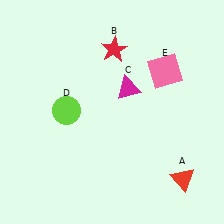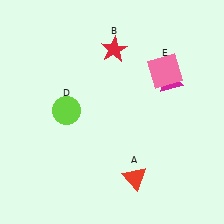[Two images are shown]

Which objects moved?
The objects that moved are: the red triangle (A), the magenta triangle (C).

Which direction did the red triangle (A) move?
The red triangle (A) moved left.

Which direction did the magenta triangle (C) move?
The magenta triangle (C) moved right.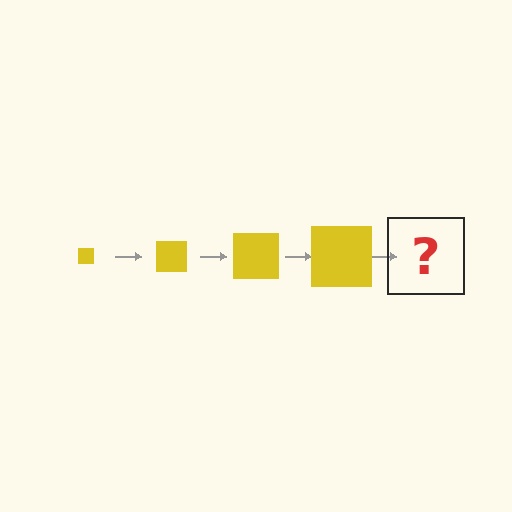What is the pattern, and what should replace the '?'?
The pattern is that the square gets progressively larger each step. The '?' should be a yellow square, larger than the previous one.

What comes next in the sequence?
The next element should be a yellow square, larger than the previous one.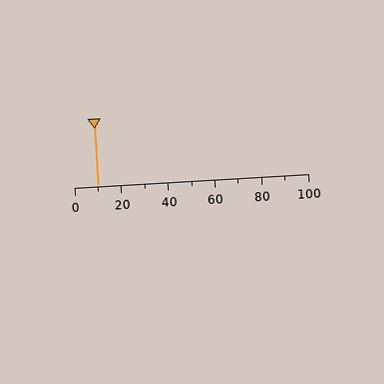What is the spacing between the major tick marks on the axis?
The major ticks are spaced 20 apart.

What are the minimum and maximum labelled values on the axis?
The axis runs from 0 to 100.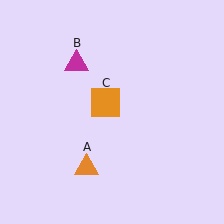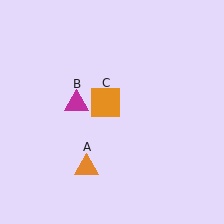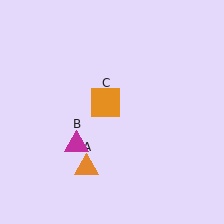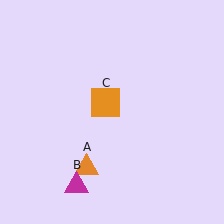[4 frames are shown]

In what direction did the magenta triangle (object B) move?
The magenta triangle (object B) moved down.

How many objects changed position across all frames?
1 object changed position: magenta triangle (object B).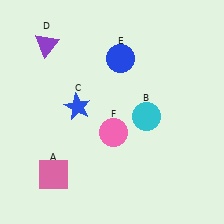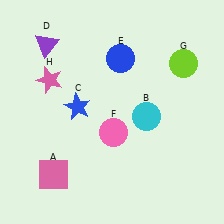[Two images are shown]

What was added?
A lime circle (G), a pink star (H) were added in Image 2.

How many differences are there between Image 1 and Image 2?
There are 2 differences between the two images.